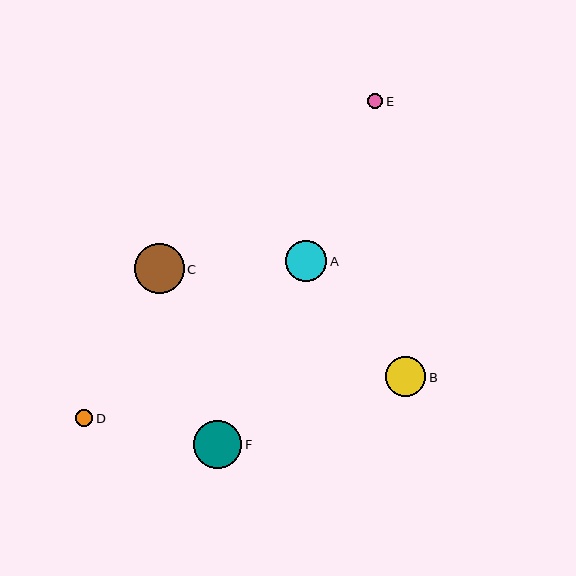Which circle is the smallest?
Circle E is the smallest with a size of approximately 15 pixels.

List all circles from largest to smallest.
From largest to smallest: C, F, A, B, D, E.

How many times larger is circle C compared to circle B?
Circle C is approximately 1.2 times the size of circle B.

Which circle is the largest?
Circle C is the largest with a size of approximately 49 pixels.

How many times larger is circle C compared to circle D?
Circle C is approximately 2.9 times the size of circle D.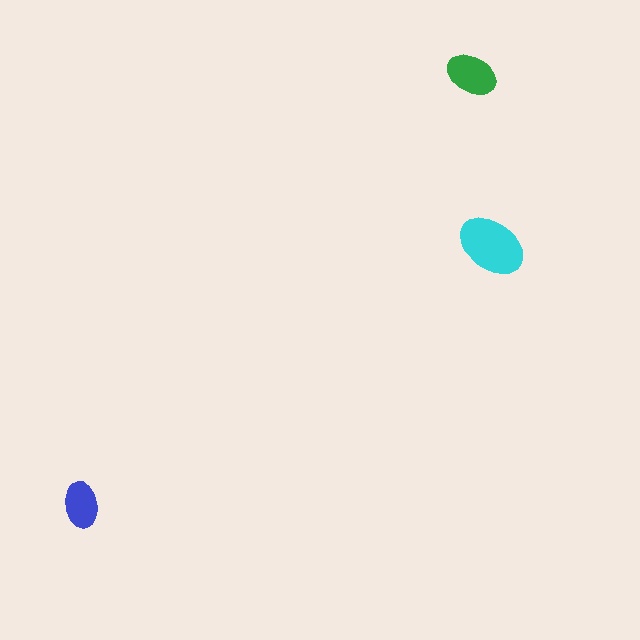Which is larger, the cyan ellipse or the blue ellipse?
The cyan one.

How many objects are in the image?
There are 3 objects in the image.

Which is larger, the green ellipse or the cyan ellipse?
The cyan one.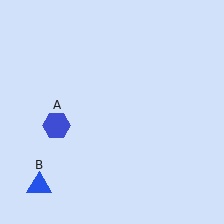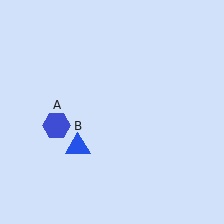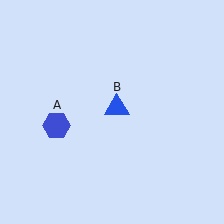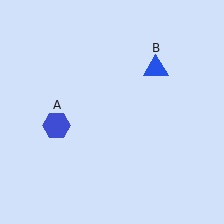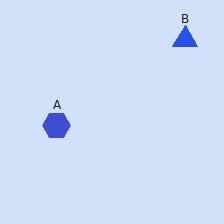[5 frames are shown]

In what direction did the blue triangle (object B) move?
The blue triangle (object B) moved up and to the right.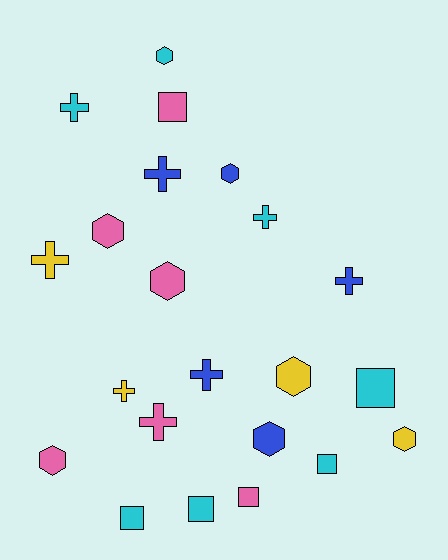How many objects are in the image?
There are 22 objects.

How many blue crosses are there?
There are 3 blue crosses.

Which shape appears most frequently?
Cross, with 8 objects.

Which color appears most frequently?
Cyan, with 7 objects.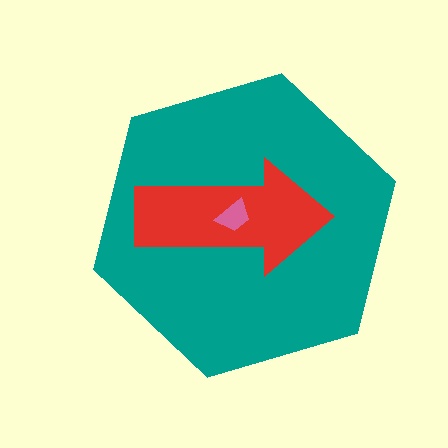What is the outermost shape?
The teal hexagon.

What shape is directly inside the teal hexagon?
The red arrow.